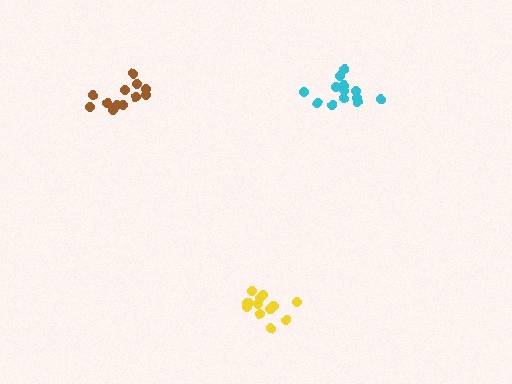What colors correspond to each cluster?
The clusters are colored: cyan, brown, yellow.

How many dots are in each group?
Group 1: 13 dots, Group 2: 12 dots, Group 3: 13 dots (38 total).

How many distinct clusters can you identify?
There are 3 distinct clusters.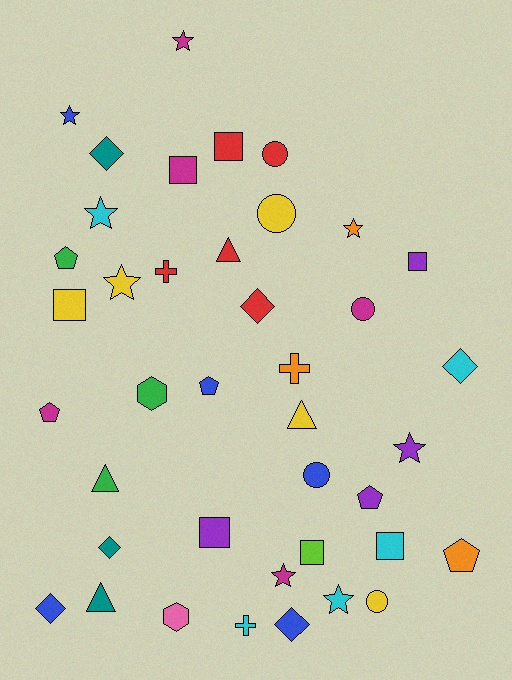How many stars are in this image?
There are 8 stars.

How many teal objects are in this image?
There are 3 teal objects.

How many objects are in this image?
There are 40 objects.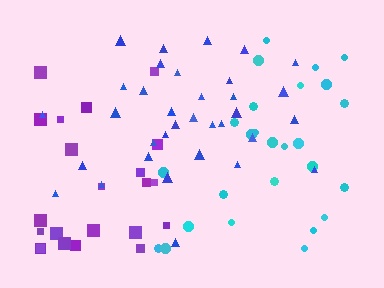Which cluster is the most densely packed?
Blue.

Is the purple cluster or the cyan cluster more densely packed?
Purple.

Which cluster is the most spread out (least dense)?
Cyan.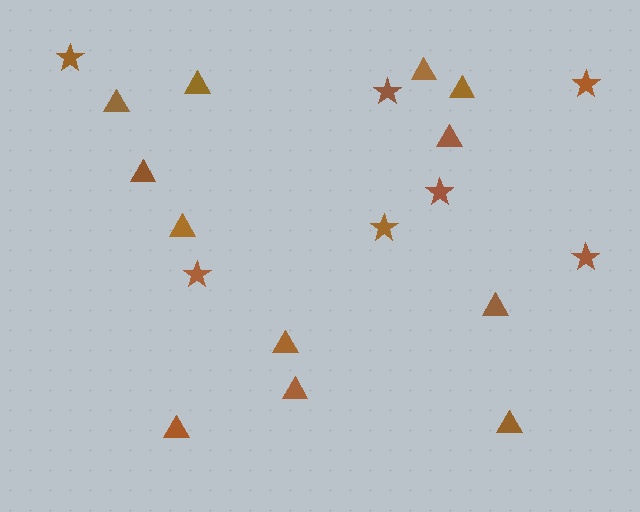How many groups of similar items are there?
There are 2 groups: one group of triangles (12) and one group of stars (7).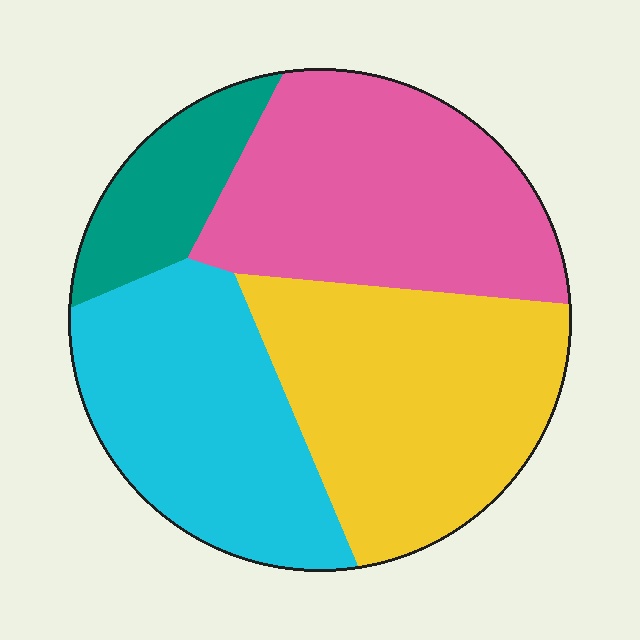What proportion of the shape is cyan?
Cyan covers roughly 25% of the shape.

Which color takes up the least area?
Teal, at roughly 10%.